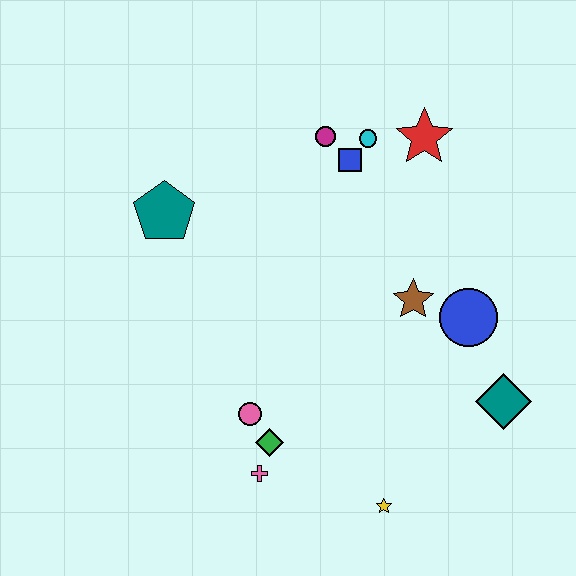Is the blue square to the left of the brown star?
Yes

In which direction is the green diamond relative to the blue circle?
The green diamond is to the left of the blue circle.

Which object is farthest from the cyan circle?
The yellow star is farthest from the cyan circle.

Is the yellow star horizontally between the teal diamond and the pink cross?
Yes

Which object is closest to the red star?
The cyan circle is closest to the red star.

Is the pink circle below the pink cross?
No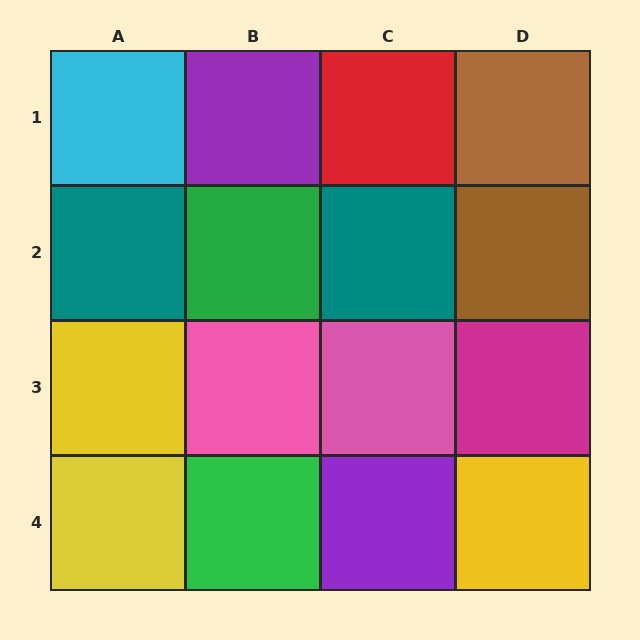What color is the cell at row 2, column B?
Green.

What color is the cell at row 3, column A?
Yellow.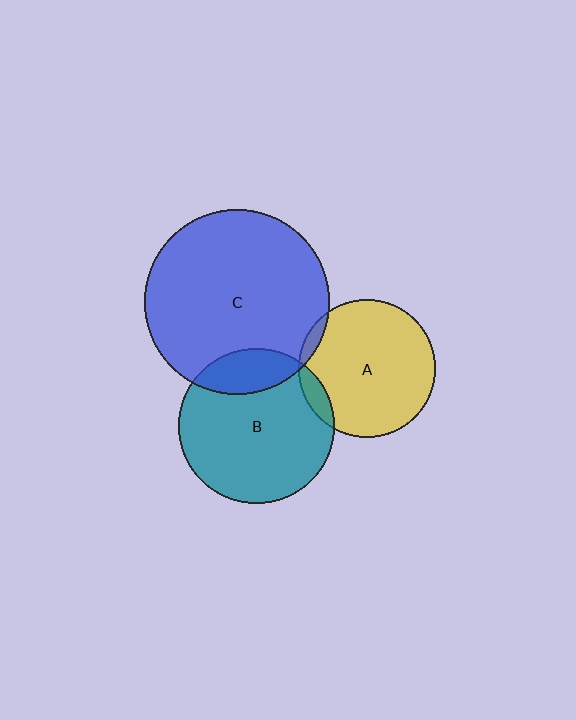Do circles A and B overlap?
Yes.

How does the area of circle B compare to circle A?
Approximately 1.3 times.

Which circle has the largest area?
Circle C (blue).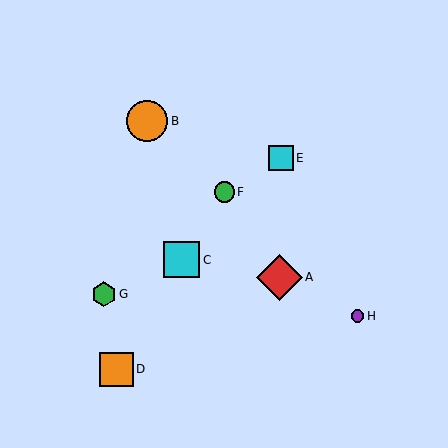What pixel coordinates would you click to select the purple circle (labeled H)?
Click at (357, 316) to select the purple circle H.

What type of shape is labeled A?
Shape A is a red diamond.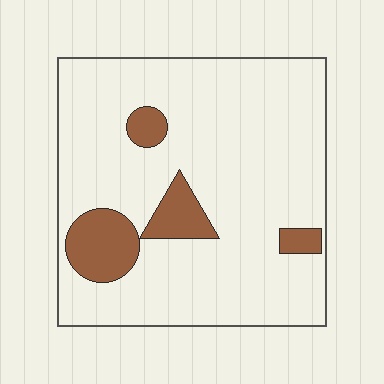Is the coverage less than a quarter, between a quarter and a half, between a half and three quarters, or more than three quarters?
Less than a quarter.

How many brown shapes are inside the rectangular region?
4.